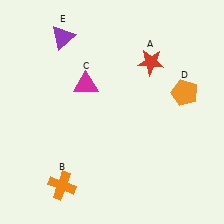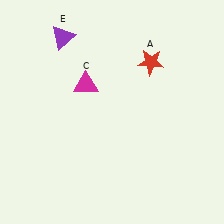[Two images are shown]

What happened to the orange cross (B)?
The orange cross (B) was removed in Image 2. It was in the bottom-left area of Image 1.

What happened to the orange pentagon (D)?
The orange pentagon (D) was removed in Image 2. It was in the top-right area of Image 1.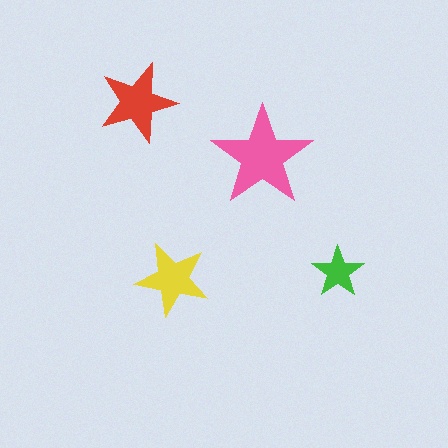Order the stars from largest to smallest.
the pink one, the red one, the yellow one, the green one.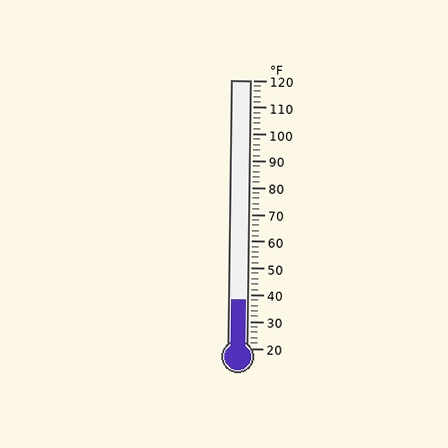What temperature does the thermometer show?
The thermometer shows approximately 38°F.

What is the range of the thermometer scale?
The thermometer scale ranges from 20°F to 120°F.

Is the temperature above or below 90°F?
The temperature is below 90°F.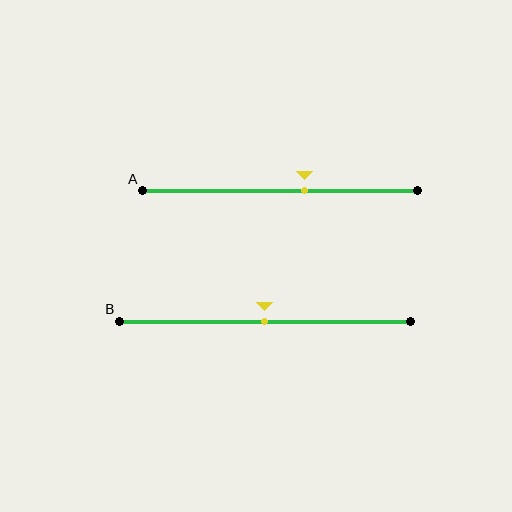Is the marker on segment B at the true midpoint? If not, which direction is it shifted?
Yes, the marker on segment B is at the true midpoint.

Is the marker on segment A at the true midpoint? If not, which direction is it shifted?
No, the marker on segment A is shifted to the right by about 9% of the segment length.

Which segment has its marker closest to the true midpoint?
Segment B has its marker closest to the true midpoint.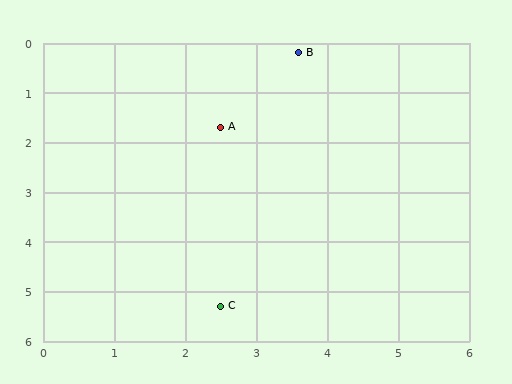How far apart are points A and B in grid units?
Points A and B are about 1.9 grid units apart.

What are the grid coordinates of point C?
Point C is at approximately (2.5, 5.3).